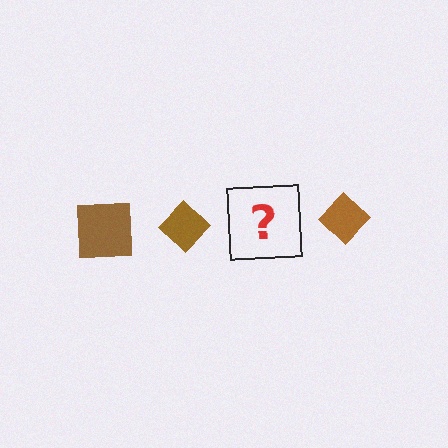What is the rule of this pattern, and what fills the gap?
The rule is that the pattern cycles through square, diamond shapes in brown. The gap should be filled with a brown square.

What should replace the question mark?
The question mark should be replaced with a brown square.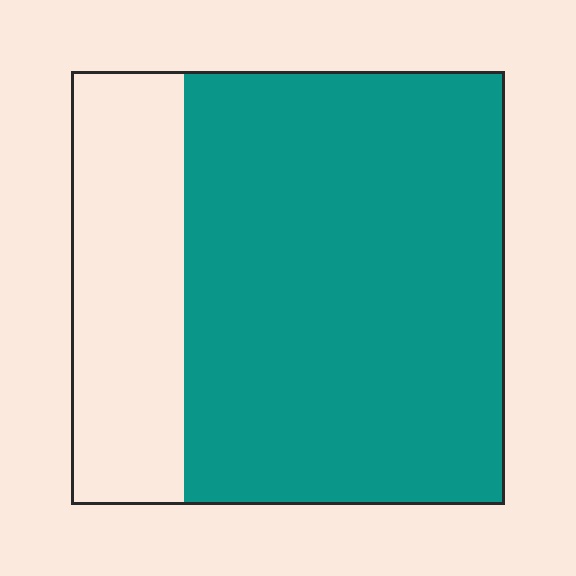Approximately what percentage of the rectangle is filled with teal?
Approximately 75%.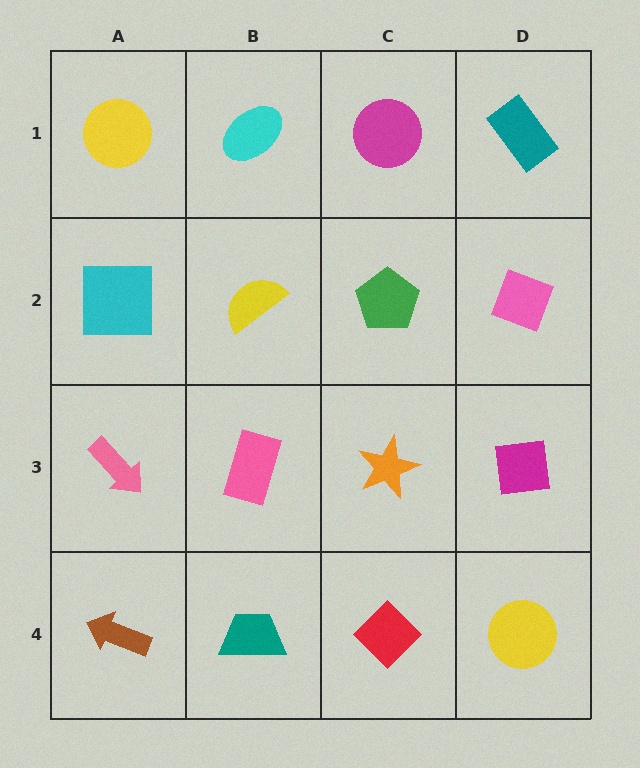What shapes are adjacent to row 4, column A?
A pink arrow (row 3, column A), a teal trapezoid (row 4, column B).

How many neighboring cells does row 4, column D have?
2.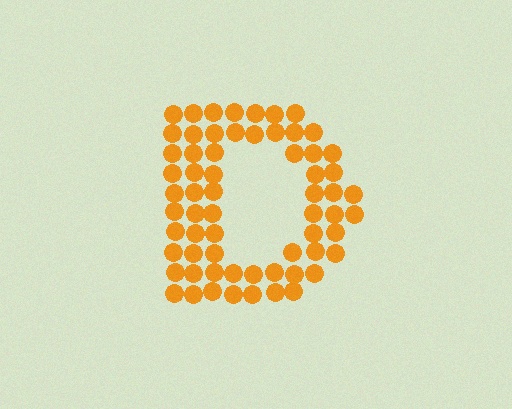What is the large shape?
The large shape is the letter D.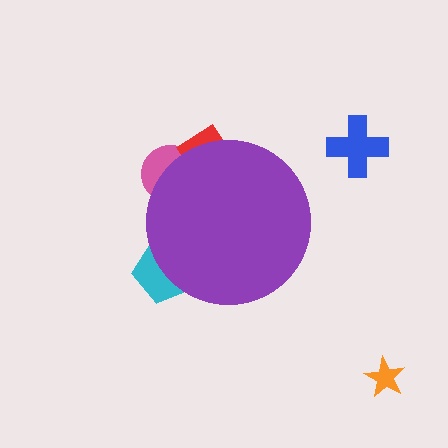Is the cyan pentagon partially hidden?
Yes, the cyan pentagon is partially hidden behind the purple circle.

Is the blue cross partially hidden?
No, the blue cross is fully visible.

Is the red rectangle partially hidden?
Yes, the red rectangle is partially hidden behind the purple circle.